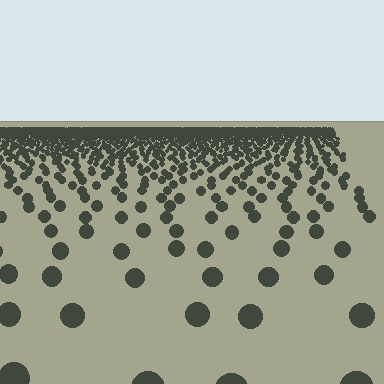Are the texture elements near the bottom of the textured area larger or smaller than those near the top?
Larger. Near the bottom, elements are closer to the viewer and appear at a bigger on-screen size.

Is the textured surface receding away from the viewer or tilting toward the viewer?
The surface is receding away from the viewer. Texture elements get smaller and denser toward the top.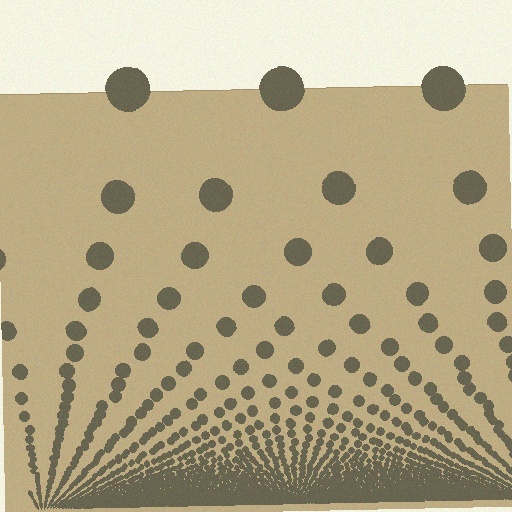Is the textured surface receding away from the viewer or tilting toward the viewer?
The surface appears to tilt toward the viewer. Texture elements get larger and sparser toward the top.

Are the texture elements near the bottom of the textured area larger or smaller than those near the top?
Smaller. The gradient is inverted — elements near the bottom are smaller and denser.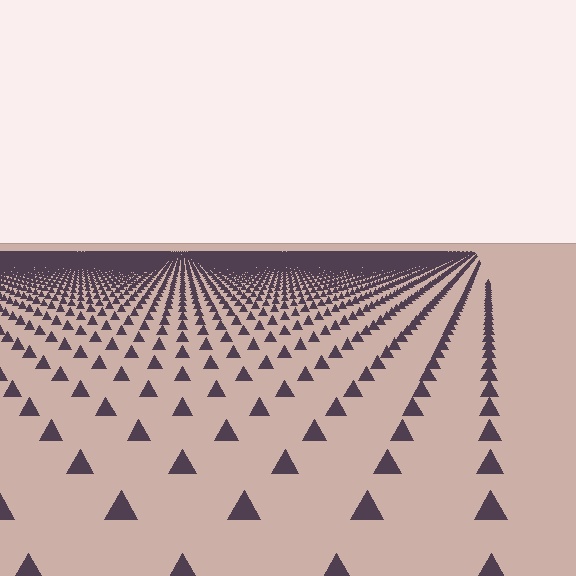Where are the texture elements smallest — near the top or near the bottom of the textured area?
Near the top.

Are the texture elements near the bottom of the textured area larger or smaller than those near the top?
Larger. Near the bottom, elements are closer to the viewer and appear at a bigger on-screen size.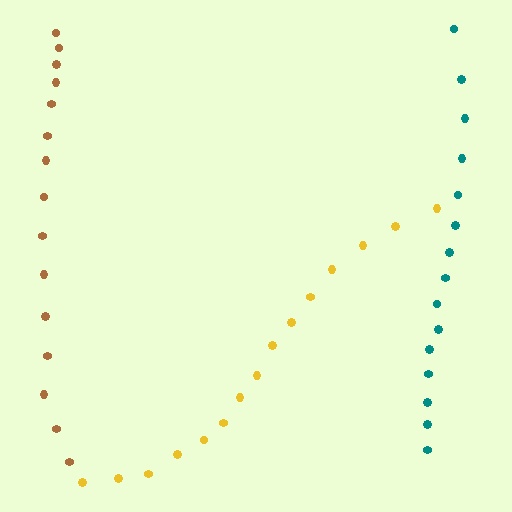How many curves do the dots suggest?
There are 3 distinct paths.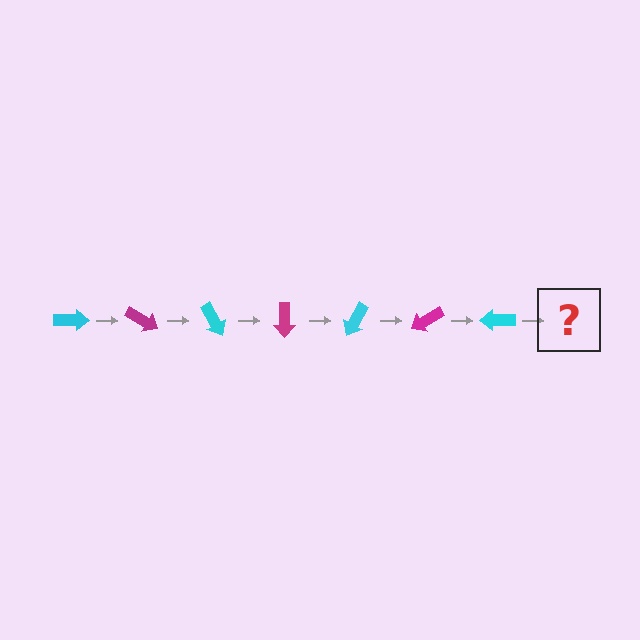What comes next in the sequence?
The next element should be a magenta arrow, rotated 210 degrees from the start.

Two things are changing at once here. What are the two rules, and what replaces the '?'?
The two rules are that it rotates 30 degrees each step and the color cycles through cyan and magenta. The '?' should be a magenta arrow, rotated 210 degrees from the start.